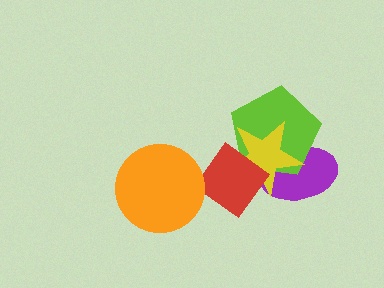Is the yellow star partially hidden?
Yes, it is partially covered by another shape.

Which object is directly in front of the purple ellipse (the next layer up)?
The lime pentagon is directly in front of the purple ellipse.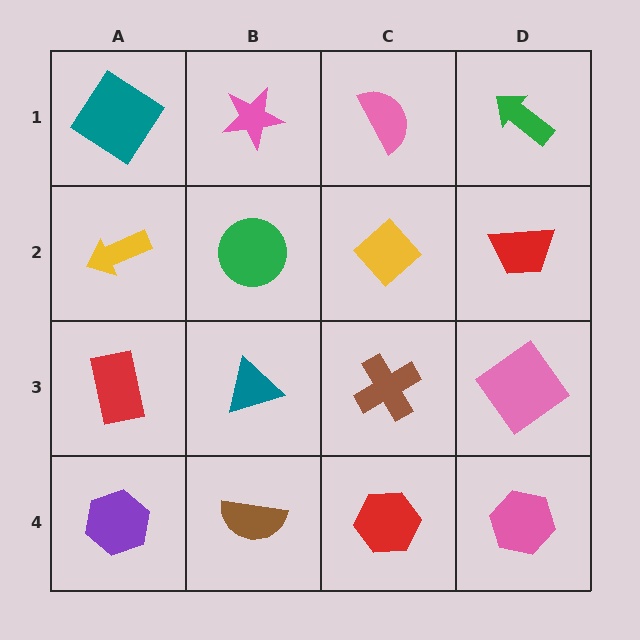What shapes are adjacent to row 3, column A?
A yellow arrow (row 2, column A), a purple hexagon (row 4, column A), a teal triangle (row 3, column B).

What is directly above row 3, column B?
A green circle.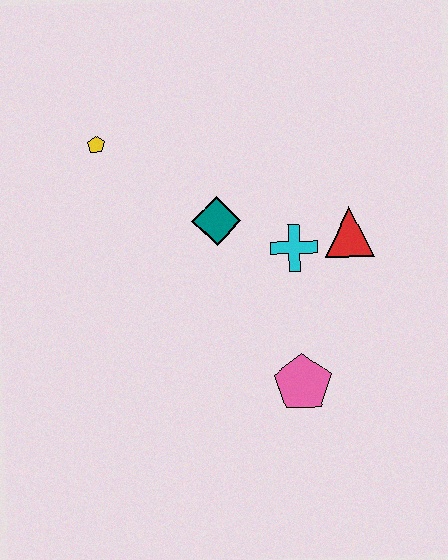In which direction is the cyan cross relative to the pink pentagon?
The cyan cross is above the pink pentagon.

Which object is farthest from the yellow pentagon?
The pink pentagon is farthest from the yellow pentagon.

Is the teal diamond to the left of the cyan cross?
Yes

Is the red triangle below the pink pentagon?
No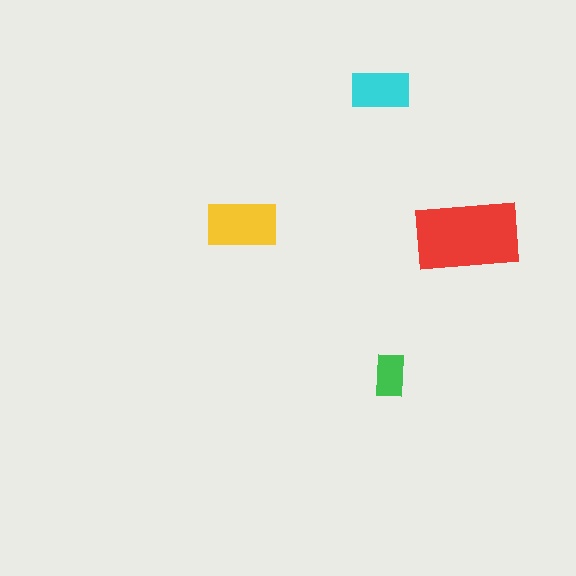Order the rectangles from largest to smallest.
the red one, the yellow one, the cyan one, the green one.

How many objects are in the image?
There are 4 objects in the image.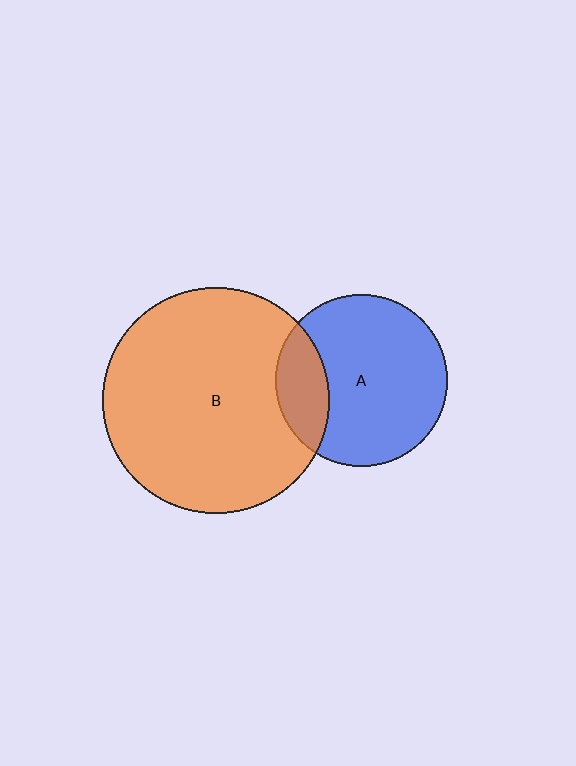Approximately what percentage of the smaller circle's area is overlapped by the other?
Approximately 20%.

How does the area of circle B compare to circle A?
Approximately 1.7 times.